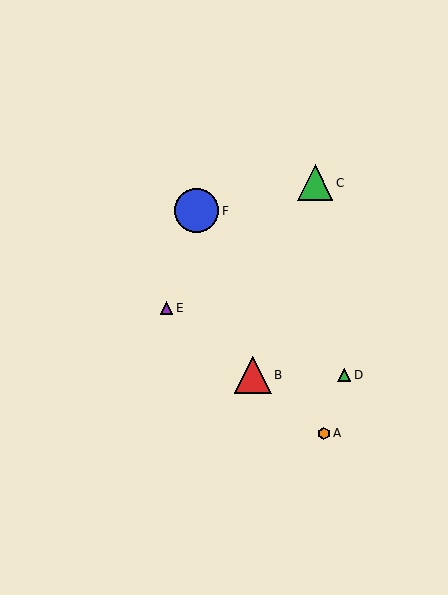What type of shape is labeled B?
Shape B is a red triangle.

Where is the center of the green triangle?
The center of the green triangle is at (344, 375).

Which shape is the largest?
The blue circle (labeled F) is the largest.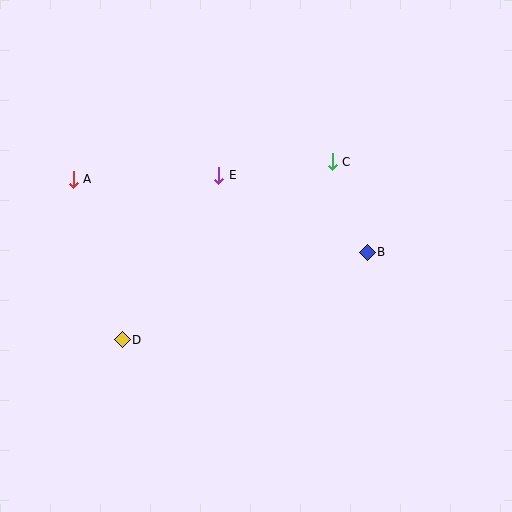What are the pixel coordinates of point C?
Point C is at (332, 162).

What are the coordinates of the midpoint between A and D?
The midpoint between A and D is at (98, 259).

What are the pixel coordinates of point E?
Point E is at (219, 175).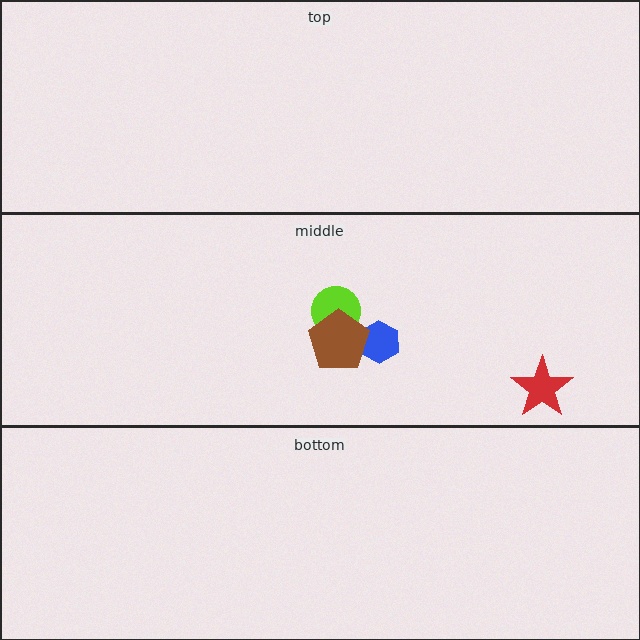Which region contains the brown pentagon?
The middle region.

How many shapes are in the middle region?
4.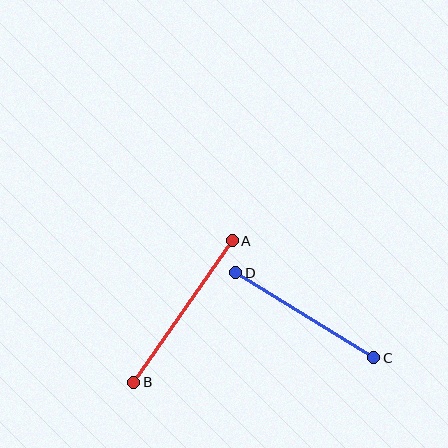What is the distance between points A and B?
The distance is approximately 172 pixels.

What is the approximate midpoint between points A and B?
The midpoint is at approximately (183, 312) pixels.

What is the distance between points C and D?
The distance is approximately 162 pixels.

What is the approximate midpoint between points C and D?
The midpoint is at approximately (305, 315) pixels.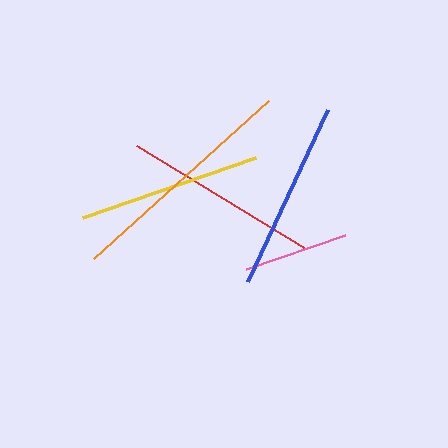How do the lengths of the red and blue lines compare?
The red and blue lines are approximately the same length.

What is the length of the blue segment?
The blue segment is approximately 189 pixels long.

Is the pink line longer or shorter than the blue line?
The blue line is longer than the pink line.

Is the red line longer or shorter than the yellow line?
The red line is longer than the yellow line.